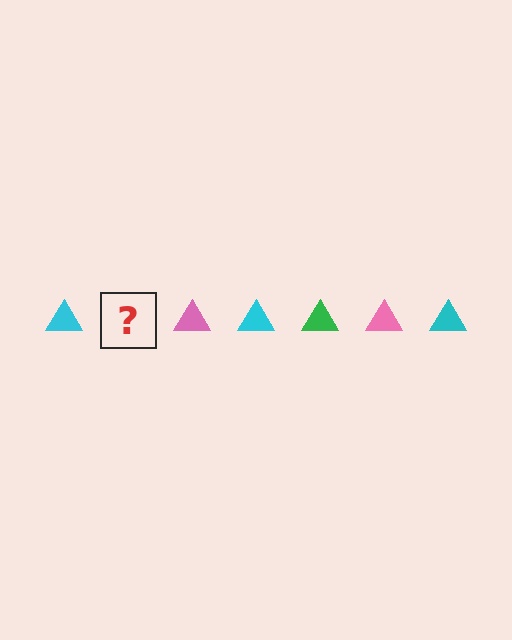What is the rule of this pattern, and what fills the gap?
The rule is that the pattern cycles through cyan, green, pink triangles. The gap should be filled with a green triangle.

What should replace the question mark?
The question mark should be replaced with a green triangle.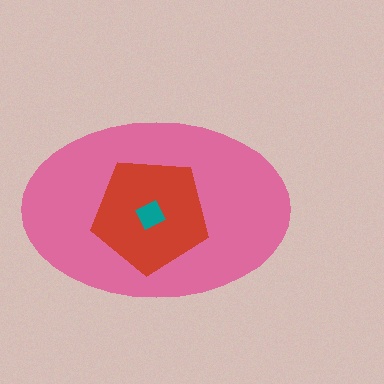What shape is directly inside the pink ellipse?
The red pentagon.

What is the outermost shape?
The pink ellipse.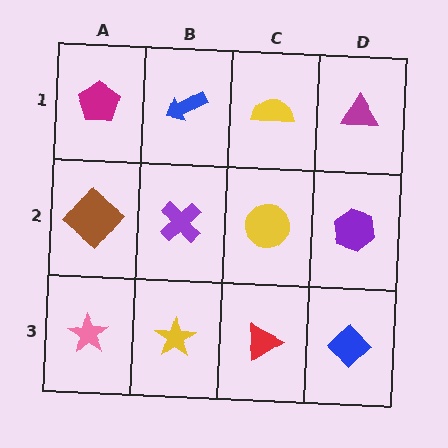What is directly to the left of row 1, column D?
A yellow semicircle.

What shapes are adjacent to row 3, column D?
A purple hexagon (row 2, column D), a red triangle (row 3, column C).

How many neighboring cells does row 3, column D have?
2.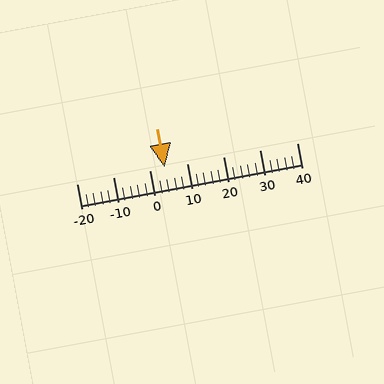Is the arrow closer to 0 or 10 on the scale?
The arrow is closer to 0.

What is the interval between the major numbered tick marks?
The major tick marks are spaced 10 units apart.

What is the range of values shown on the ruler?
The ruler shows values from -20 to 40.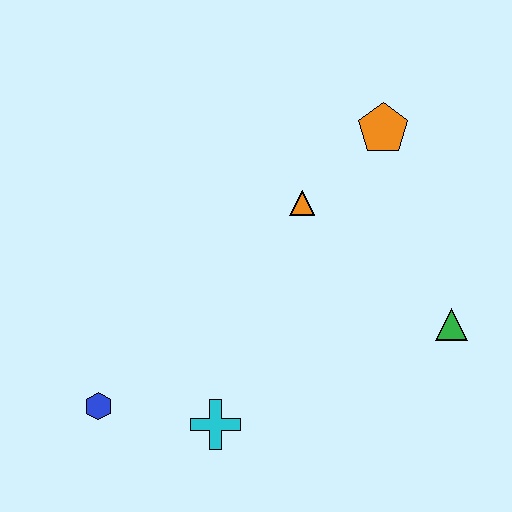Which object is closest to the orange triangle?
The orange pentagon is closest to the orange triangle.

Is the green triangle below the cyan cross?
No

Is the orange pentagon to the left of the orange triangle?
No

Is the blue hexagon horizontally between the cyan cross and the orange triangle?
No